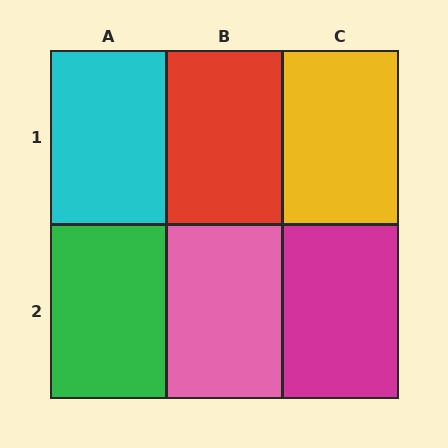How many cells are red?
1 cell is red.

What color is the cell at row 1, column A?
Cyan.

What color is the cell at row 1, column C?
Yellow.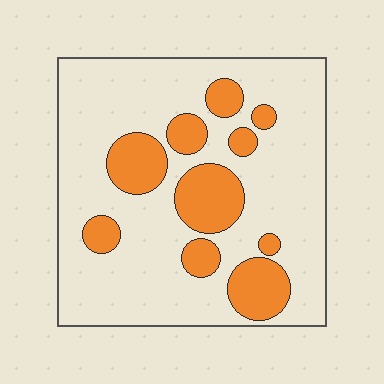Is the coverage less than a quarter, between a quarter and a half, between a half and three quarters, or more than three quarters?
Less than a quarter.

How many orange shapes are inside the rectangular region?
10.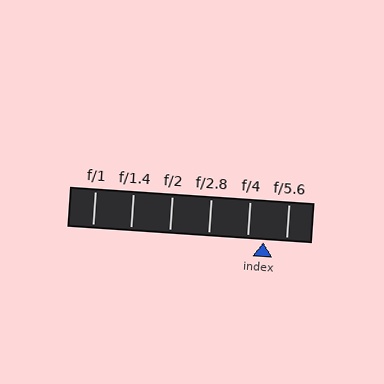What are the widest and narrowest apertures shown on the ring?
The widest aperture shown is f/1 and the narrowest is f/5.6.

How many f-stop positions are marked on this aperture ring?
There are 6 f-stop positions marked.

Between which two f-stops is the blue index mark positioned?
The index mark is between f/4 and f/5.6.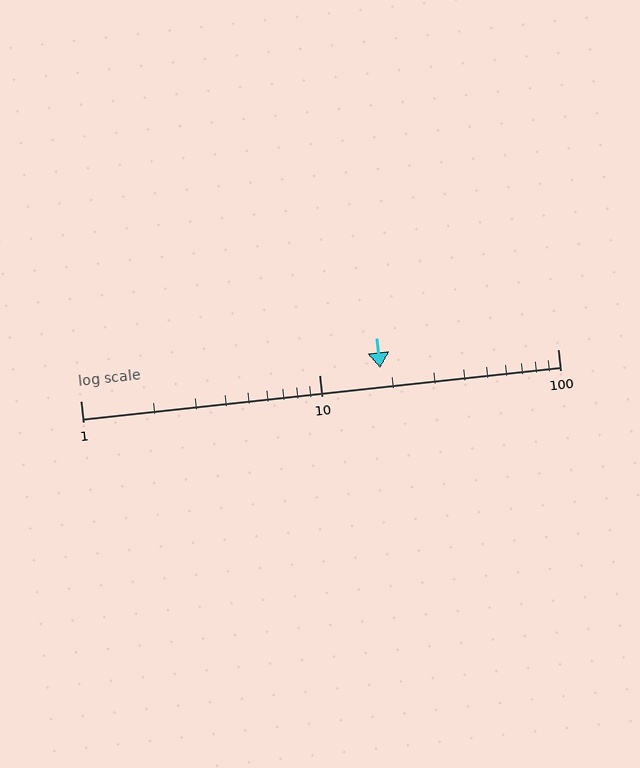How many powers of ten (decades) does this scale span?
The scale spans 2 decades, from 1 to 100.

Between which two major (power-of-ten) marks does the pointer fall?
The pointer is between 10 and 100.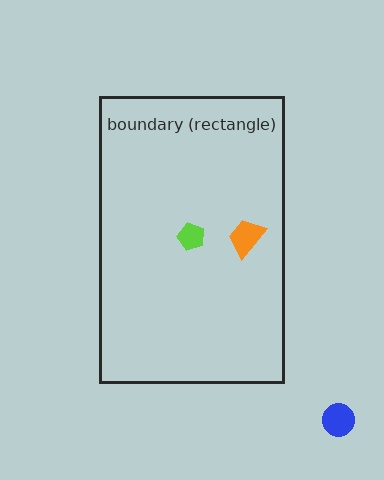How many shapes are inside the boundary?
2 inside, 1 outside.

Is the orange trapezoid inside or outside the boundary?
Inside.